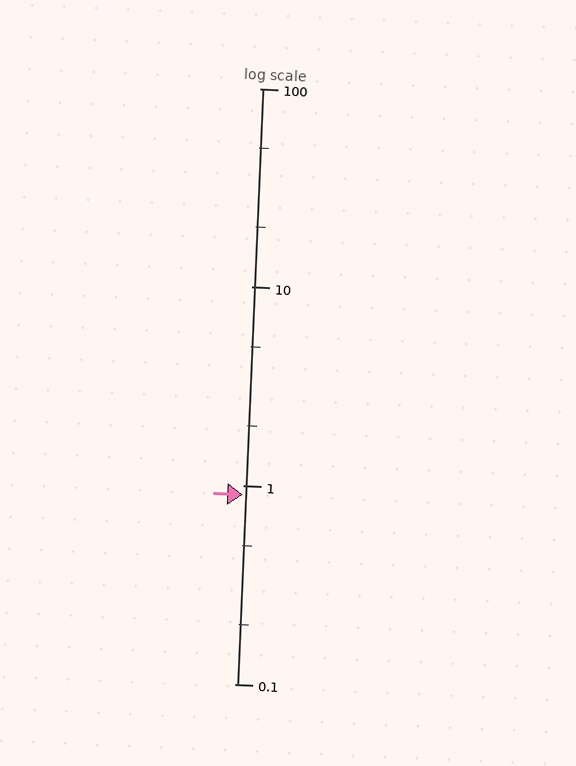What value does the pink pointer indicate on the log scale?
The pointer indicates approximately 0.9.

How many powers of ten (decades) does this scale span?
The scale spans 3 decades, from 0.1 to 100.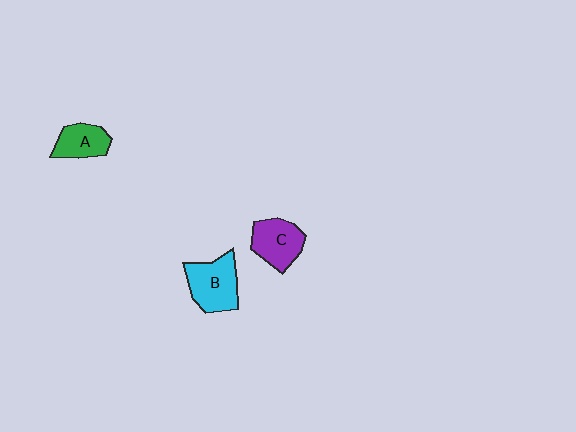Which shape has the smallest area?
Shape A (green).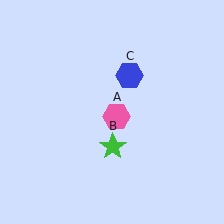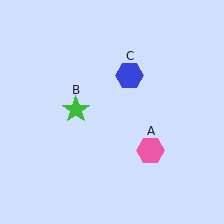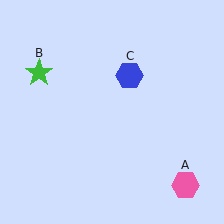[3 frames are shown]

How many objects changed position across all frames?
2 objects changed position: pink hexagon (object A), green star (object B).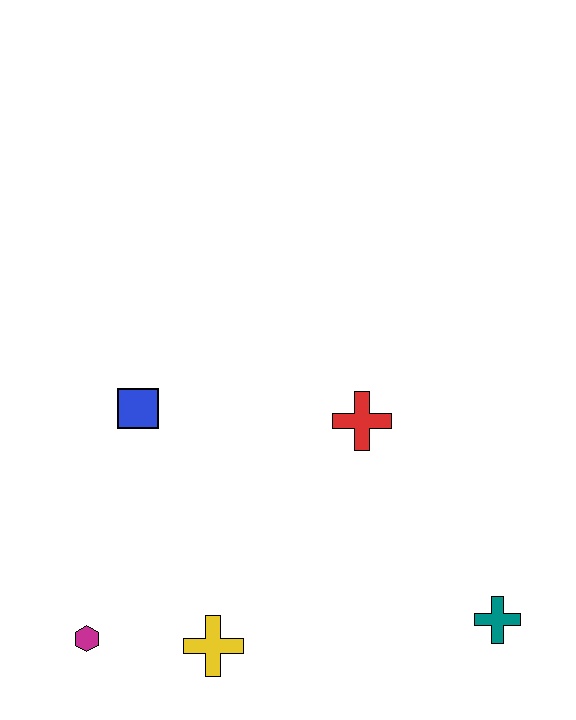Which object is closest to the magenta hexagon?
The yellow cross is closest to the magenta hexagon.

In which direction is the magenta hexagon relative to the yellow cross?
The magenta hexagon is to the left of the yellow cross.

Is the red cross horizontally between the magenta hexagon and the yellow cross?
No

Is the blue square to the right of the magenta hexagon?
Yes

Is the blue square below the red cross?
No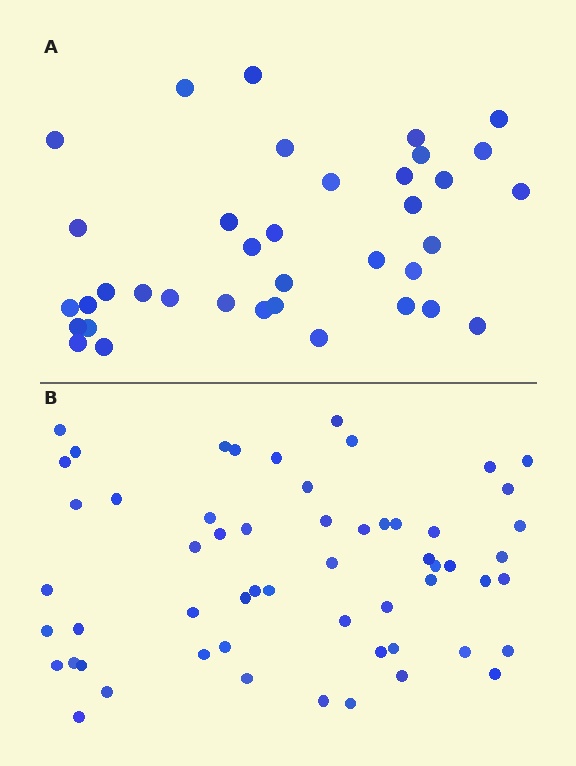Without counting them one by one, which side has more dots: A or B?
Region B (the bottom region) has more dots.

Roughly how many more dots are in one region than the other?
Region B has approximately 20 more dots than region A.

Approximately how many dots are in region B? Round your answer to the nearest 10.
About 60 dots. (The exact count is 57, which rounds to 60.)